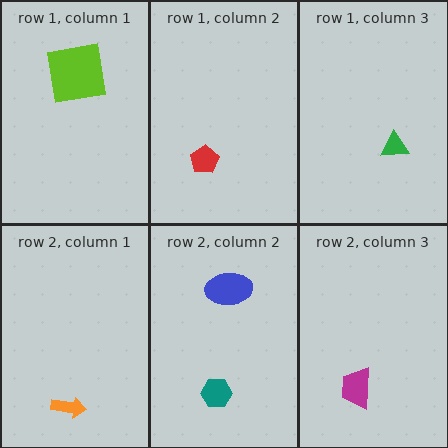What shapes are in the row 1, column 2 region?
The red pentagon.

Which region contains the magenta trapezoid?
The row 2, column 3 region.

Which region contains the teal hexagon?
The row 2, column 2 region.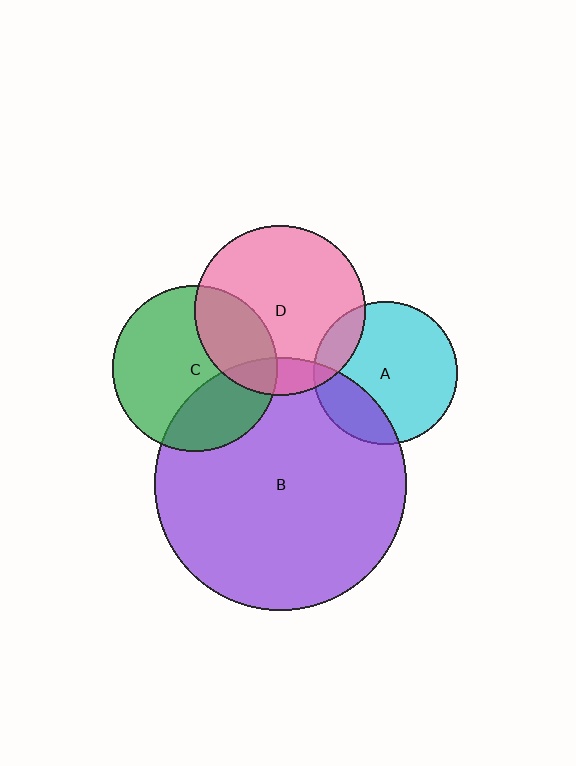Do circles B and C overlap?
Yes.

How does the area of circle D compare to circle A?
Approximately 1.4 times.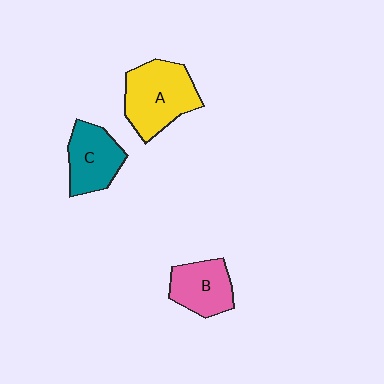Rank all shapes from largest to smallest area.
From largest to smallest: A (yellow), C (teal), B (pink).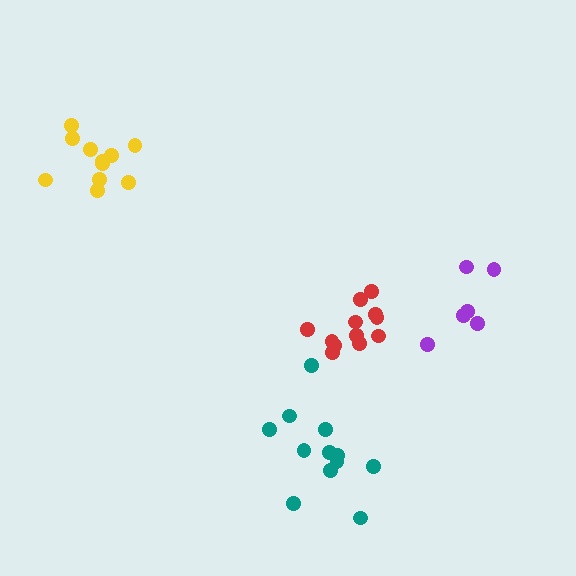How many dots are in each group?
Group 1: 11 dots, Group 2: 12 dots, Group 3: 6 dots, Group 4: 12 dots (41 total).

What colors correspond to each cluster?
The clusters are colored: yellow, teal, purple, red.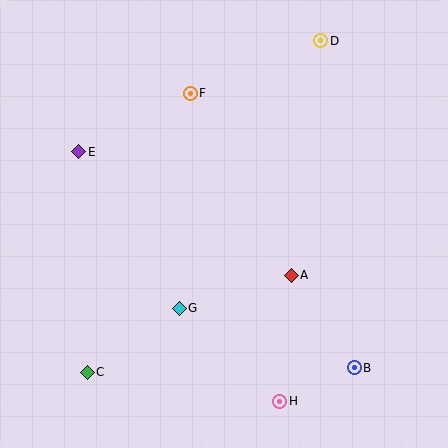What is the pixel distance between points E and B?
The distance between E and B is 350 pixels.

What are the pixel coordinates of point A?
Point A is at (291, 275).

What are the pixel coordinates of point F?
Point F is at (190, 93).